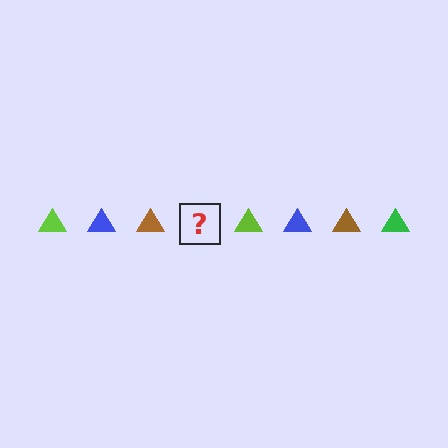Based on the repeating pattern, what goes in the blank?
The blank should be a green triangle.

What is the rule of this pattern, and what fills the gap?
The rule is that the pattern cycles through lime, blue, brown, green triangles. The gap should be filled with a green triangle.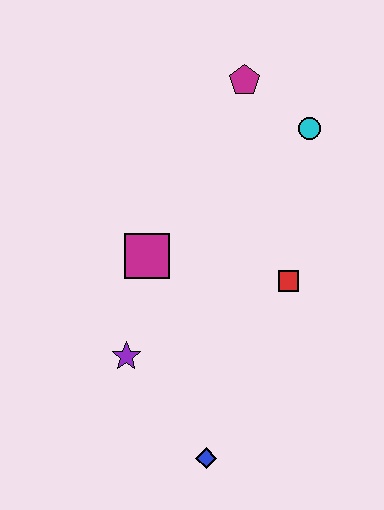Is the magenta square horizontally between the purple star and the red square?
Yes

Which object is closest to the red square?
The magenta square is closest to the red square.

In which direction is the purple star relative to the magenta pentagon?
The purple star is below the magenta pentagon.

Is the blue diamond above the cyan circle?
No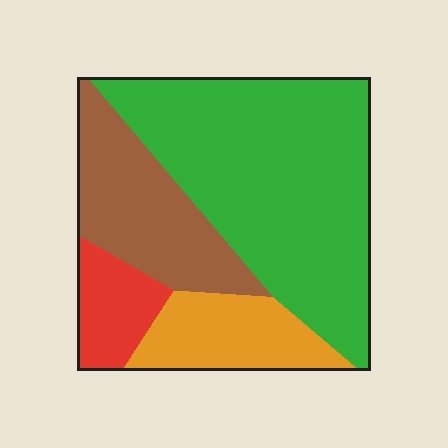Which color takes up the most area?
Green, at roughly 55%.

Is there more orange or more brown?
Brown.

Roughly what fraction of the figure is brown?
Brown takes up about one fifth (1/5) of the figure.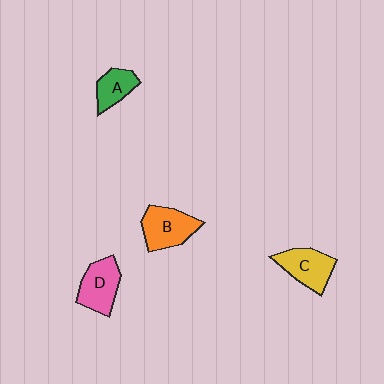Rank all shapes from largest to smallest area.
From largest to smallest: B (orange), D (pink), C (yellow), A (green).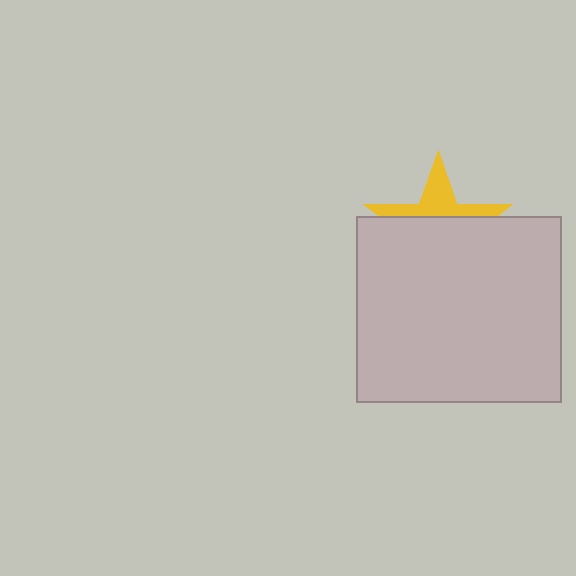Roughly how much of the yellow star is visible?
A small part of it is visible (roughly 36%).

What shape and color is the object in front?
The object in front is a light gray rectangle.